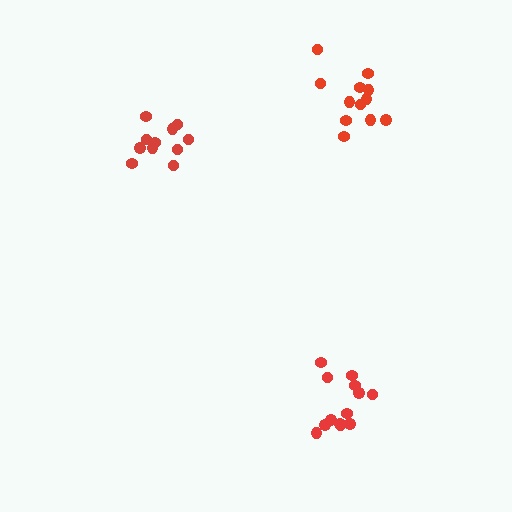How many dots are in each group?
Group 1: 11 dots, Group 2: 13 dots, Group 3: 12 dots (36 total).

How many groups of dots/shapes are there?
There are 3 groups.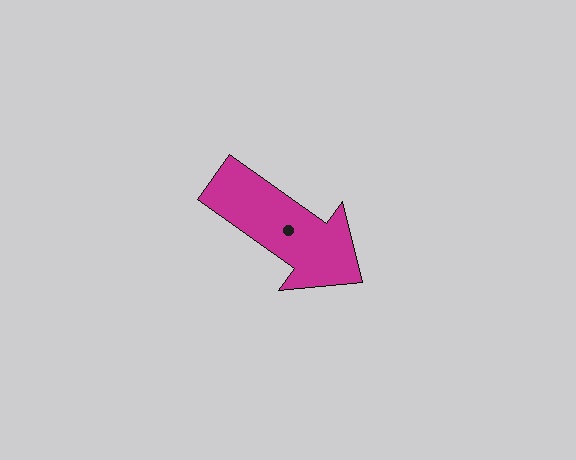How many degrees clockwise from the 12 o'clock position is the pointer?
Approximately 125 degrees.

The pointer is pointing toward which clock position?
Roughly 4 o'clock.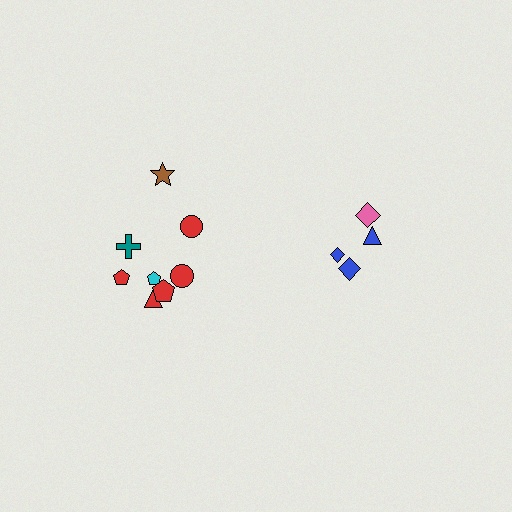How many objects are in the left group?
There are 8 objects.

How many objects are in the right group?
There are 4 objects.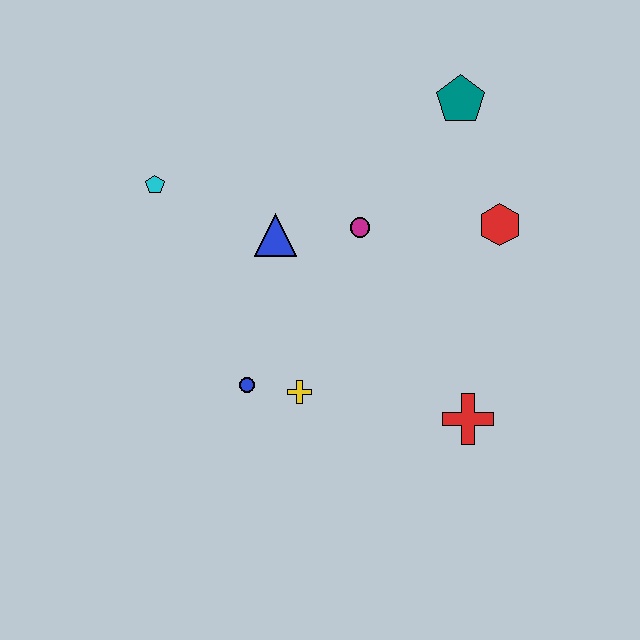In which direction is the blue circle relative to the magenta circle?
The blue circle is below the magenta circle.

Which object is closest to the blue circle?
The yellow cross is closest to the blue circle.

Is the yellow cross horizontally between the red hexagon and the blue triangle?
Yes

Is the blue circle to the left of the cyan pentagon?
No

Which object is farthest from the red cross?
The cyan pentagon is farthest from the red cross.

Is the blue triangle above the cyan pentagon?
No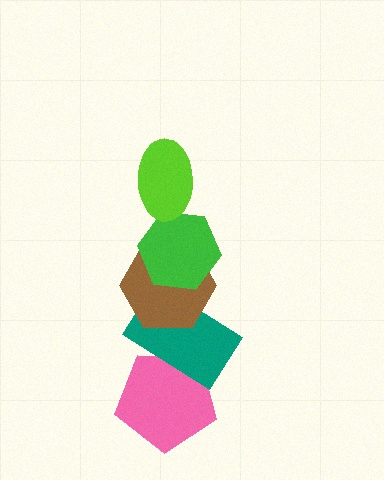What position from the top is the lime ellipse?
The lime ellipse is 1st from the top.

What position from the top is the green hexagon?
The green hexagon is 2nd from the top.